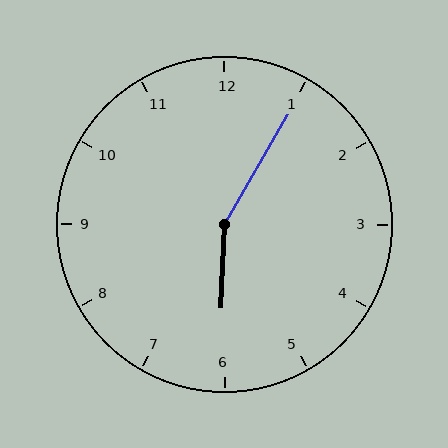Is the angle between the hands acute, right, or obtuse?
It is obtuse.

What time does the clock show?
6:05.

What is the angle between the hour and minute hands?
Approximately 152 degrees.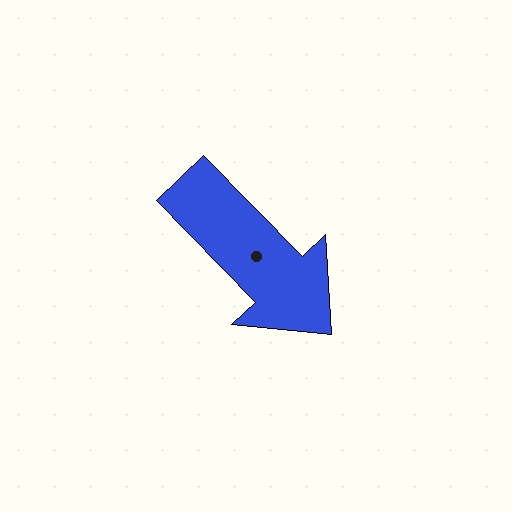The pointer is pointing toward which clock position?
Roughly 5 o'clock.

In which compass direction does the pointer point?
Southeast.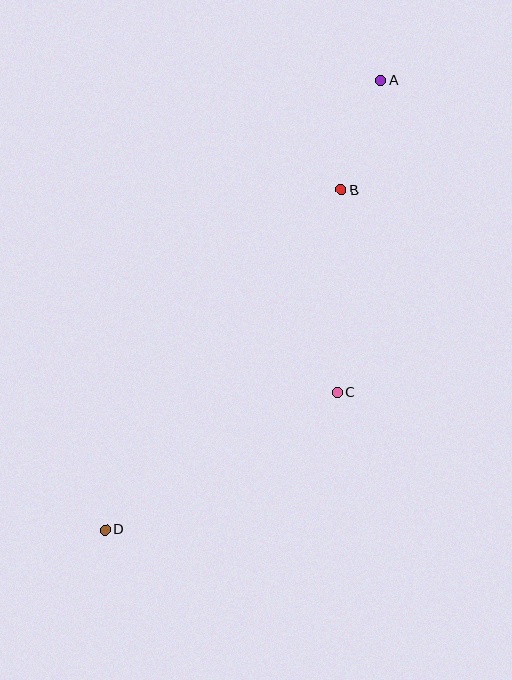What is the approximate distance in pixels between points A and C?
The distance between A and C is approximately 315 pixels.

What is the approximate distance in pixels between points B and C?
The distance between B and C is approximately 203 pixels.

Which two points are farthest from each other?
Points A and D are farthest from each other.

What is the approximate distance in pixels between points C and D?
The distance between C and D is approximately 270 pixels.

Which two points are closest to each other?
Points A and B are closest to each other.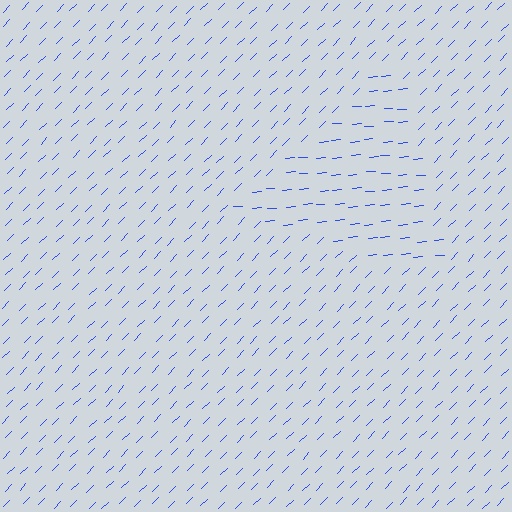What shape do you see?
I see a triangle.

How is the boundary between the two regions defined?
The boundary is defined purely by a change in line orientation (approximately 40 degrees difference). All lines are the same color and thickness.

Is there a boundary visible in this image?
Yes, there is a texture boundary formed by a change in line orientation.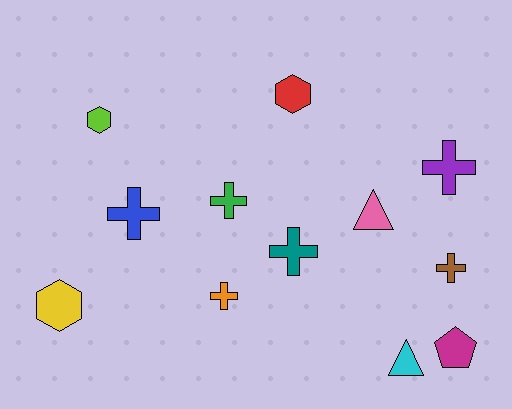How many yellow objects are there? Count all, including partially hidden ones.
There is 1 yellow object.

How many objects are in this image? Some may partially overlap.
There are 12 objects.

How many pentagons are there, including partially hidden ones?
There is 1 pentagon.